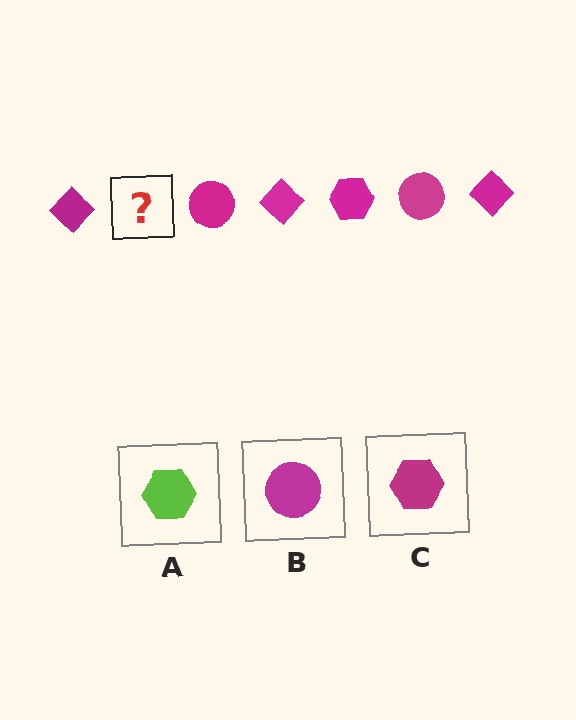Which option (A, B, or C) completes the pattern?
C.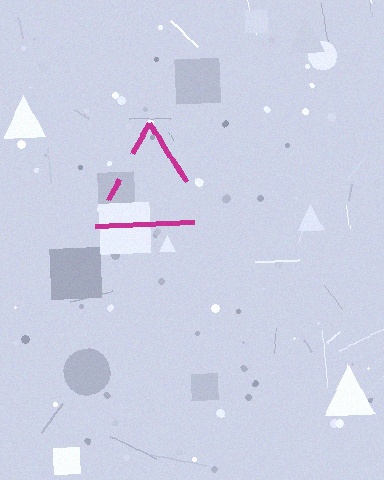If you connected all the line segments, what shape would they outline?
They would outline a triangle.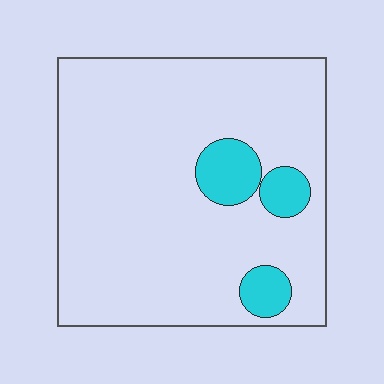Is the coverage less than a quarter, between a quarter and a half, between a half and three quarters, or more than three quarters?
Less than a quarter.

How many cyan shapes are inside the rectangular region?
3.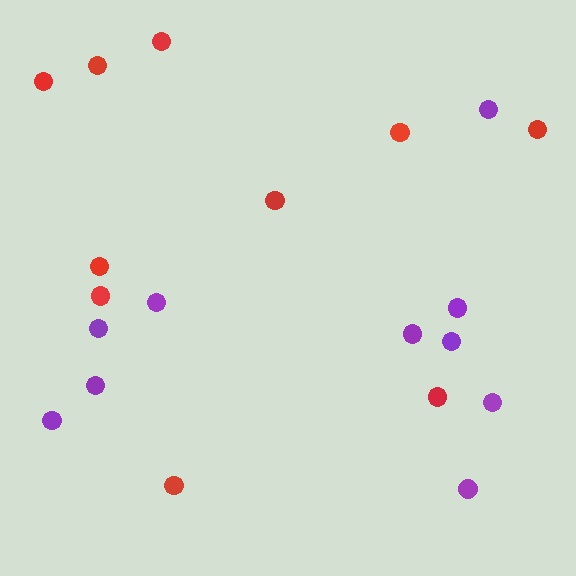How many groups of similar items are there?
There are 2 groups: one group of red circles (10) and one group of purple circles (10).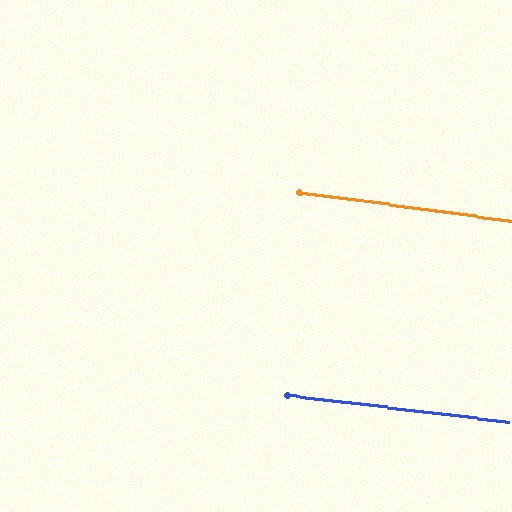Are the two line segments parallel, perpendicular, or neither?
Parallel — their directions differ by only 0.7°.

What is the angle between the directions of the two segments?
Approximately 1 degree.